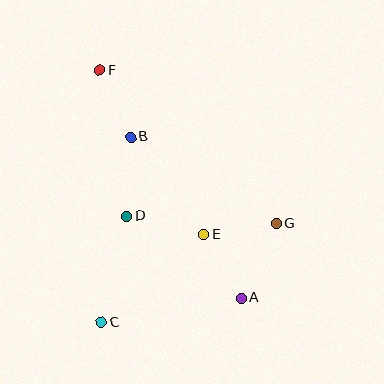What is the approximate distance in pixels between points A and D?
The distance between A and D is approximately 141 pixels.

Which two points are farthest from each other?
Points A and F are farthest from each other.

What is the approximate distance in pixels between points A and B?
The distance between A and B is approximately 195 pixels.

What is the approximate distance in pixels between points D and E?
The distance between D and E is approximately 80 pixels.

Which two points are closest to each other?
Points E and G are closest to each other.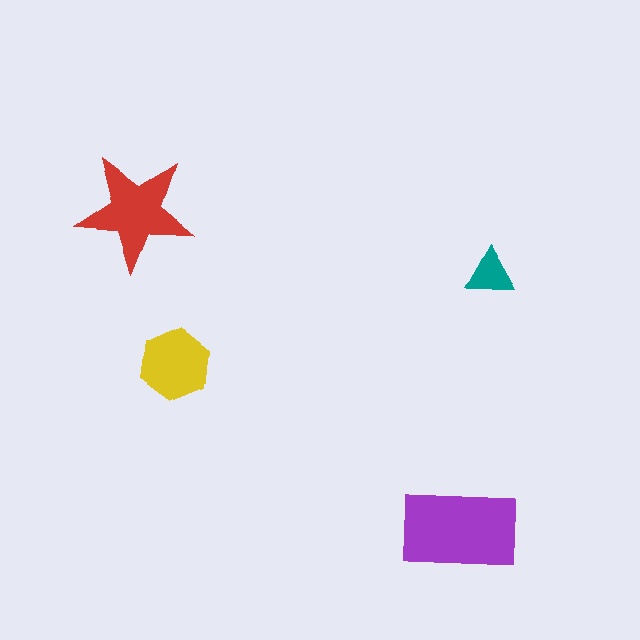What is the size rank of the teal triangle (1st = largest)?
4th.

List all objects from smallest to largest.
The teal triangle, the yellow hexagon, the red star, the purple rectangle.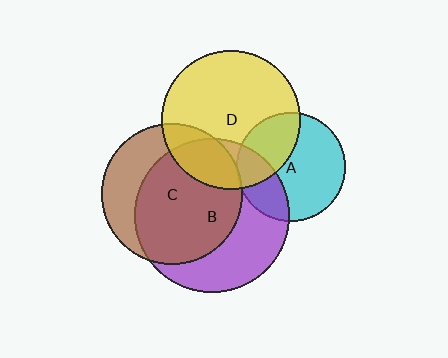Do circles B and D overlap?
Yes.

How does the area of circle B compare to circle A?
Approximately 2.0 times.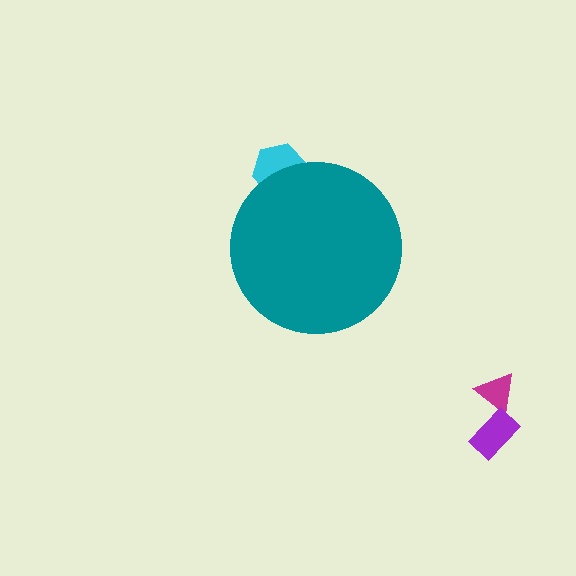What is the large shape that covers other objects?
A teal circle.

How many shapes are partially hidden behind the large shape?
1 shape is partially hidden.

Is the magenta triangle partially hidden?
No, the magenta triangle is fully visible.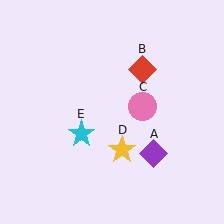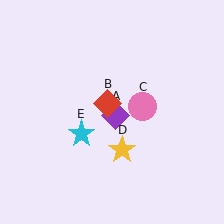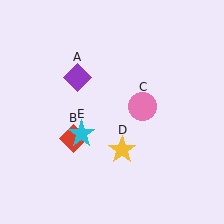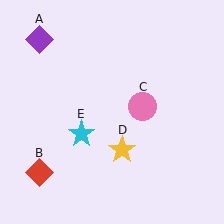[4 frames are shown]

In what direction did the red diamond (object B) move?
The red diamond (object B) moved down and to the left.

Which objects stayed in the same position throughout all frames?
Pink circle (object C) and yellow star (object D) and cyan star (object E) remained stationary.